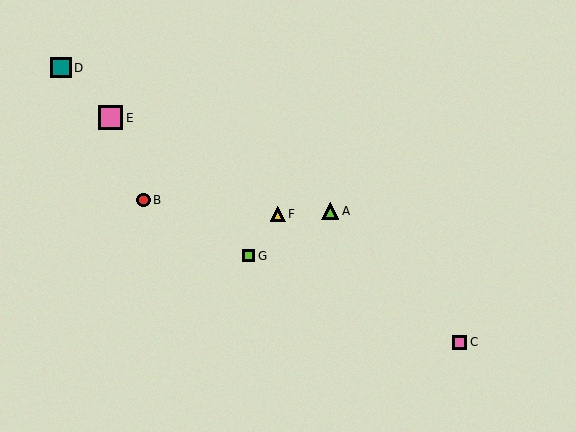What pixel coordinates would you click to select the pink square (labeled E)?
Click at (111, 118) to select the pink square E.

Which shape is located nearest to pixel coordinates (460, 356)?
The pink square (labeled C) at (460, 342) is nearest to that location.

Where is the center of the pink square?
The center of the pink square is at (111, 118).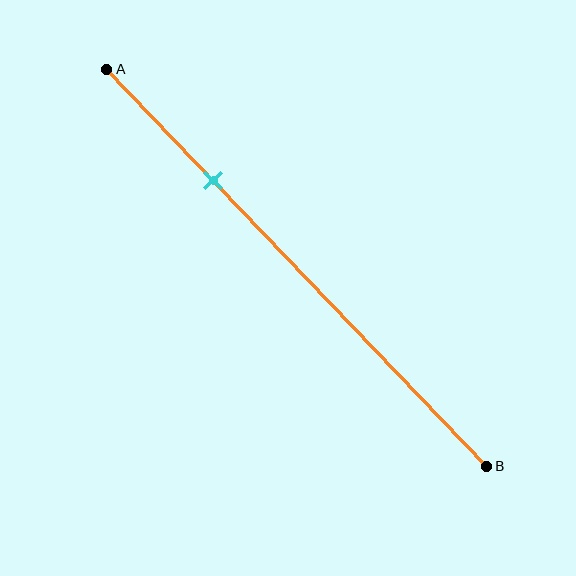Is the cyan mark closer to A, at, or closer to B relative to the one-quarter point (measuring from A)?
The cyan mark is closer to point B than the one-quarter point of segment AB.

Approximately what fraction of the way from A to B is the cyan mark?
The cyan mark is approximately 30% of the way from A to B.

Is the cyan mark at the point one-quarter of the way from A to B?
No, the mark is at about 30% from A, not at the 25% one-quarter point.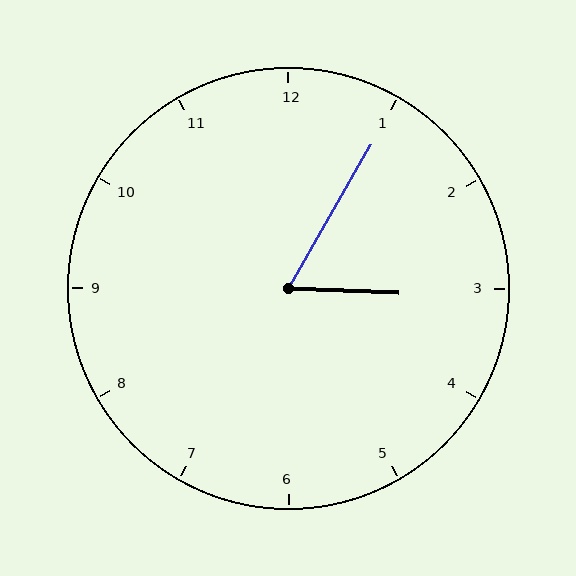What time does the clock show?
3:05.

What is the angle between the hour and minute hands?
Approximately 62 degrees.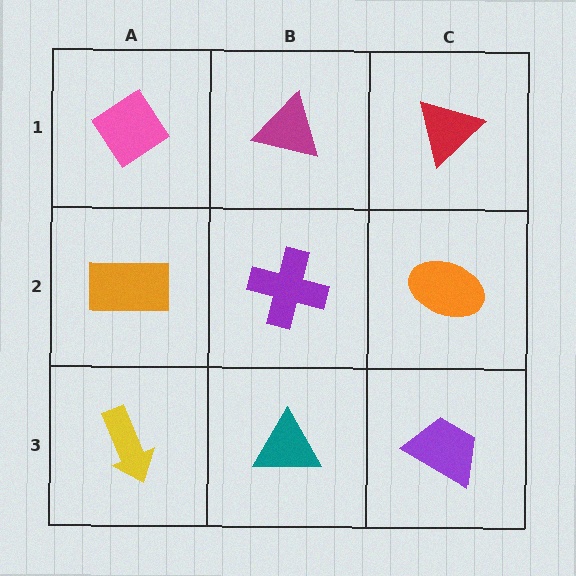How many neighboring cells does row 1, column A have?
2.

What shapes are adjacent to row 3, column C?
An orange ellipse (row 2, column C), a teal triangle (row 3, column B).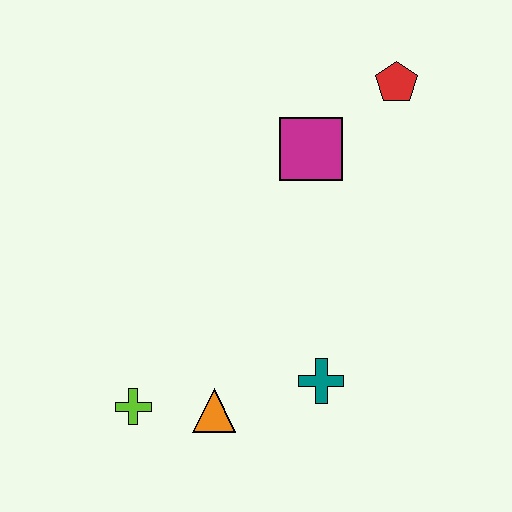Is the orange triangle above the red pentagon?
No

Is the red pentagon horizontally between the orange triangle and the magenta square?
No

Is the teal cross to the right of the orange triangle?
Yes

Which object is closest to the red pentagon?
The magenta square is closest to the red pentagon.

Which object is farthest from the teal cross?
The red pentagon is farthest from the teal cross.